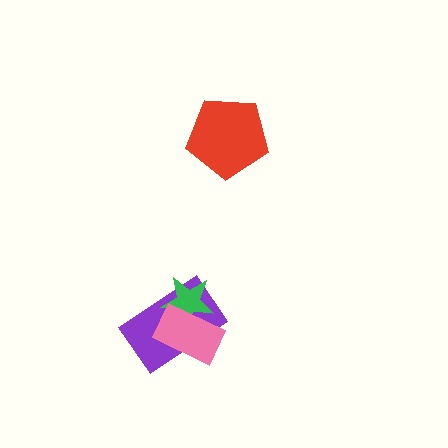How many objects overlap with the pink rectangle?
2 objects overlap with the pink rectangle.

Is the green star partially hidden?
Yes, it is partially covered by another shape.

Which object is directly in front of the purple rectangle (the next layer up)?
The green star is directly in front of the purple rectangle.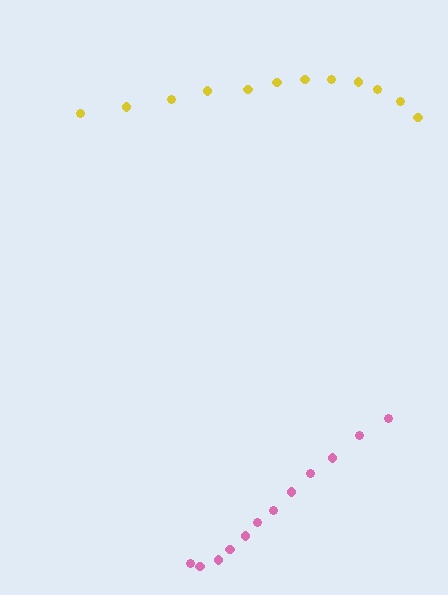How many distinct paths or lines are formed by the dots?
There are 2 distinct paths.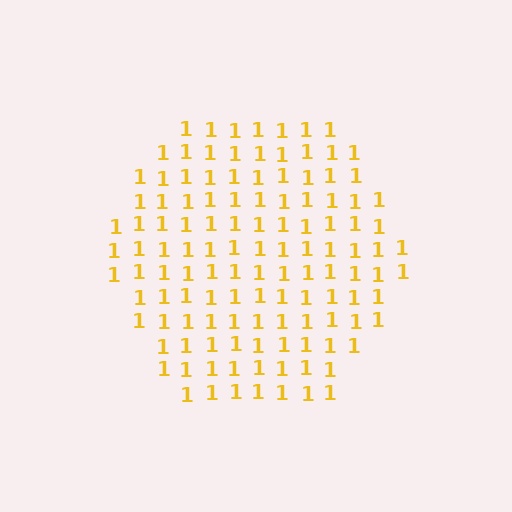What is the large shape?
The large shape is a hexagon.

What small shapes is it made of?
It is made of small digit 1's.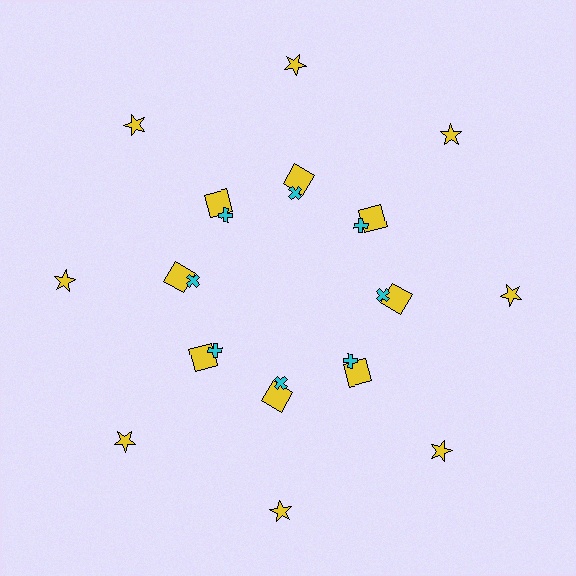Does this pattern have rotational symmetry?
Yes, this pattern has 8-fold rotational symmetry. It looks the same after rotating 45 degrees around the center.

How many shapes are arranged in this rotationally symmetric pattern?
There are 24 shapes, arranged in 8 groups of 3.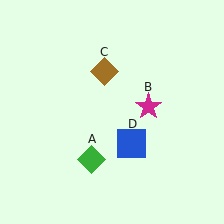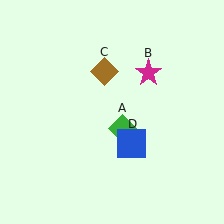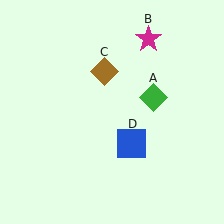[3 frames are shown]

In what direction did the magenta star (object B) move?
The magenta star (object B) moved up.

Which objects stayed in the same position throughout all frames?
Brown diamond (object C) and blue square (object D) remained stationary.